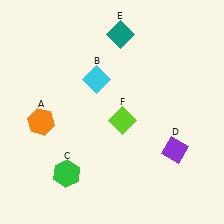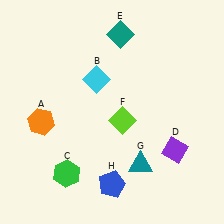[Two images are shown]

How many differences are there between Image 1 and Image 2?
There are 2 differences between the two images.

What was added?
A teal triangle (G), a blue pentagon (H) were added in Image 2.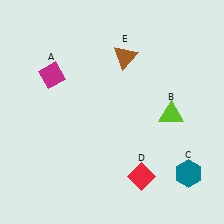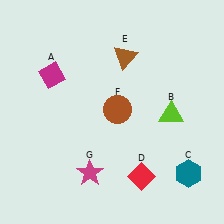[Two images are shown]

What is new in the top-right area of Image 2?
A brown circle (F) was added in the top-right area of Image 2.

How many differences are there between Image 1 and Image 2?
There are 2 differences between the two images.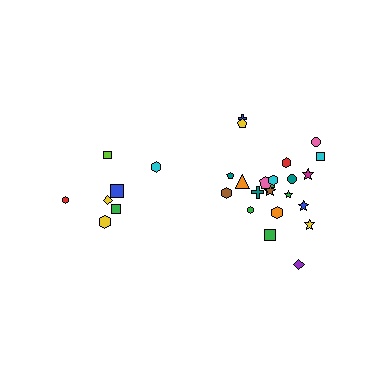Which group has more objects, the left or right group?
The right group.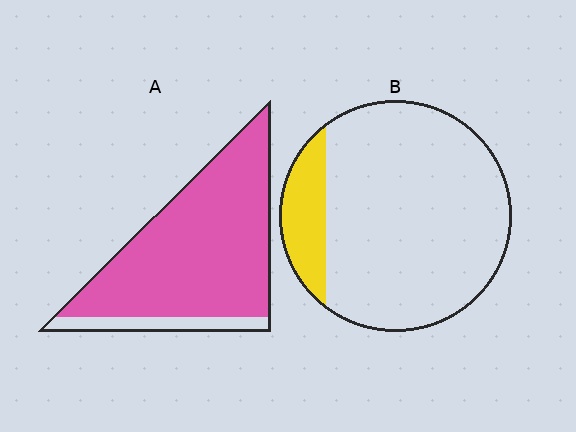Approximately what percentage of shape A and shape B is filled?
A is approximately 90% and B is approximately 15%.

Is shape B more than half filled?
No.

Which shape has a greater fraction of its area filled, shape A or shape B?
Shape A.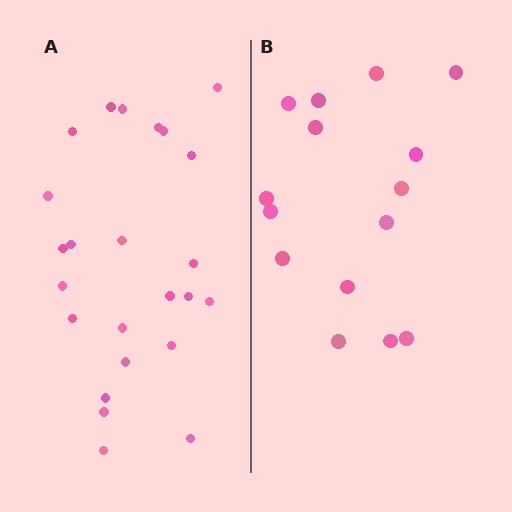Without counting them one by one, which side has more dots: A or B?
Region A (the left region) has more dots.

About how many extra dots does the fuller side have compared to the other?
Region A has roughly 8 or so more dots than region B.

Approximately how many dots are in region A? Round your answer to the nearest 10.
About 20 dots. (The exact count is 24, which rounds to 20.)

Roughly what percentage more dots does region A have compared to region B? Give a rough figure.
About 60% more.